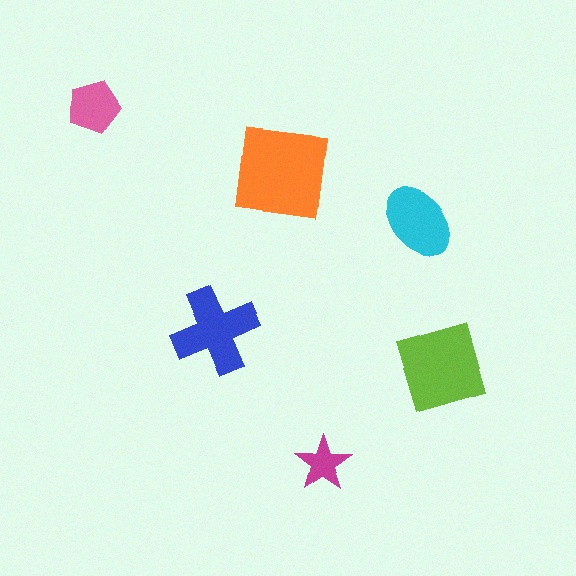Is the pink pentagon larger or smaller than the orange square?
Smaller.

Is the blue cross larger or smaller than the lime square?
Smaller.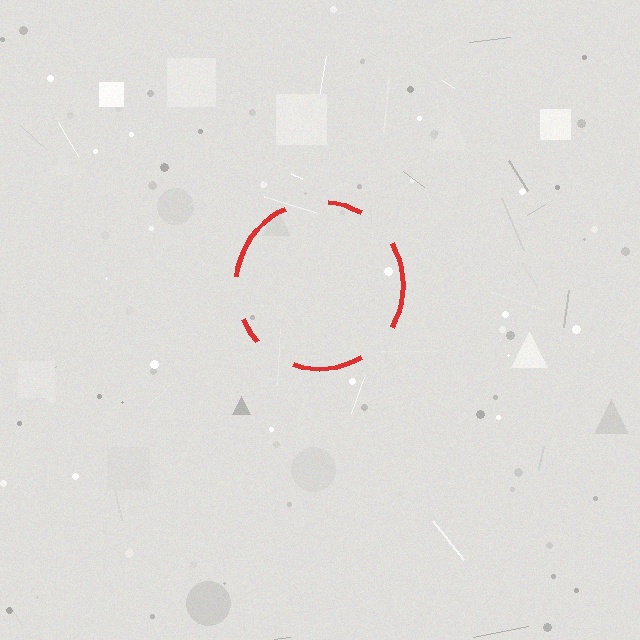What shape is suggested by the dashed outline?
The dashed outline suggests a circle.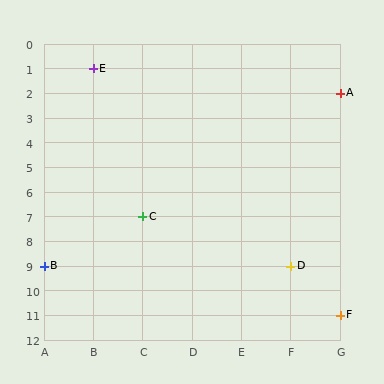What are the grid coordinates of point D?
Point D is at grid coordinates (F, 9).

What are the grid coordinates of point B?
Point B is at grid coordinates (A, 9).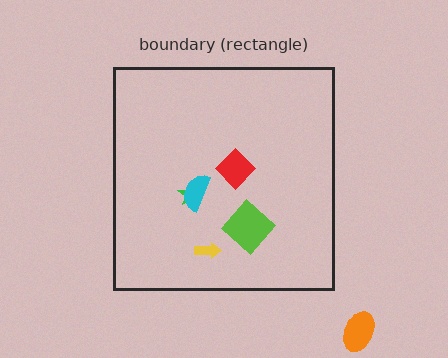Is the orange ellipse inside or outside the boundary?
Outside.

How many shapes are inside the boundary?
5 inside, 1 outside.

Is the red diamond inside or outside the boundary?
Inside.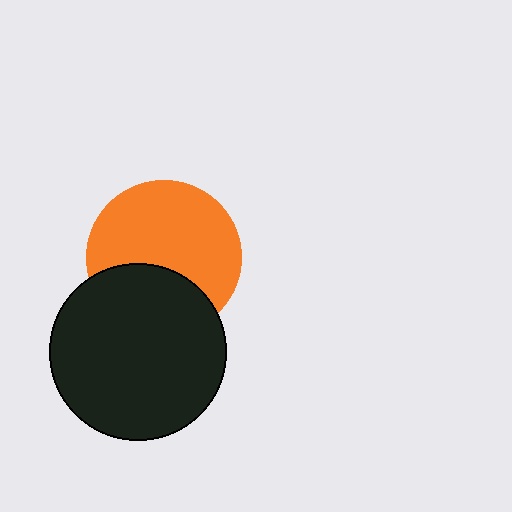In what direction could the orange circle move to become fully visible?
The orange circle could move up. That would shift it out from behind the black circle entirely.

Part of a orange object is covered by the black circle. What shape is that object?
It is a circle.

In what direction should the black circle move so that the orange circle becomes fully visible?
The black circle should move down. That is the shortest direction to clear the overlap and leave the orange circle fully visible.